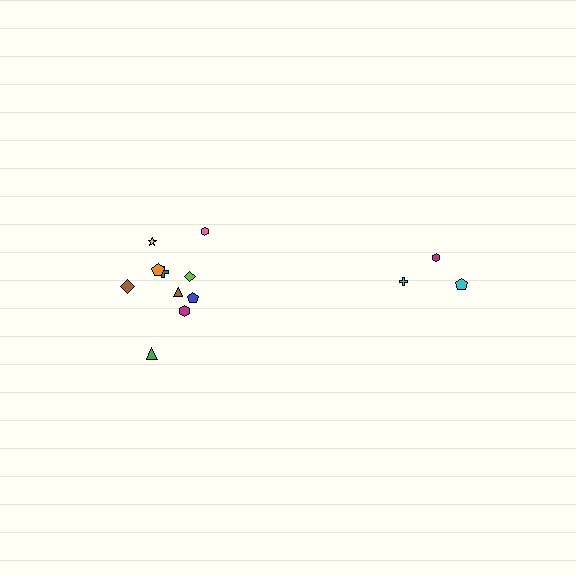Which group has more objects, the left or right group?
The left group.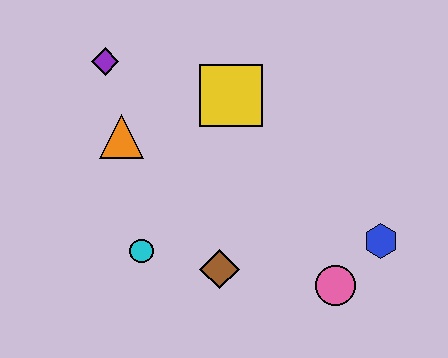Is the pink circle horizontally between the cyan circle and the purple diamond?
No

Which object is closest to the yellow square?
The orange triangle is closest to the yellow square.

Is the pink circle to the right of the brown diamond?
Yes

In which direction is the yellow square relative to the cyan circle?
The yellow square is above the cyan circle.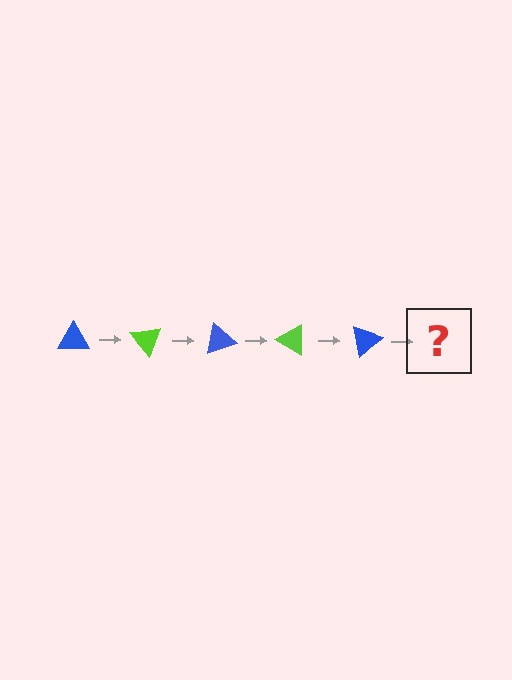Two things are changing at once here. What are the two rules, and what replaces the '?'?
The two rules are that it rotates 50 degrees each step and the color cycles through blue and lime. The '?' should be a lime triangle, rotated 250 degrees from the start.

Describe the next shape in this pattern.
It should be a lime triangle, rotated 250 degrees from the start.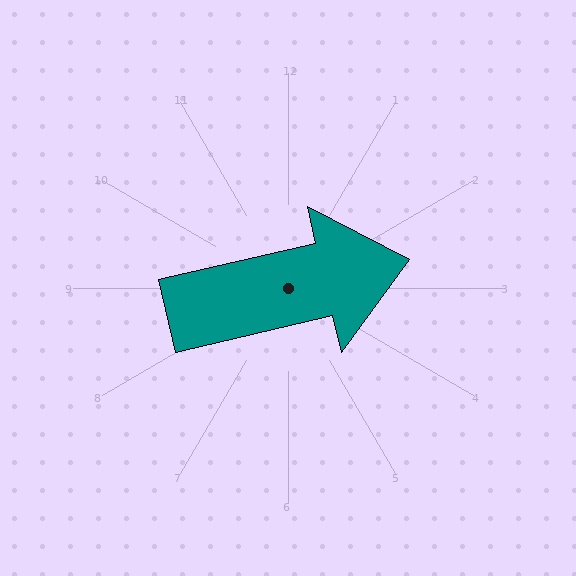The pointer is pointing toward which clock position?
Roughly 3 o'clock.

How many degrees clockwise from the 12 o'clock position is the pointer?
Approximately 77 degrees.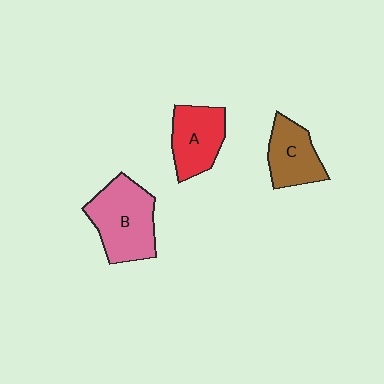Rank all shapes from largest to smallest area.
From largest to smallest: B (pink), A (red), C (brown).